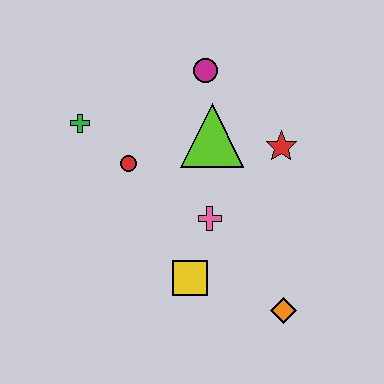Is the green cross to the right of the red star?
No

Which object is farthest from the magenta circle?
The orange diamond is farthest from the magenta circle.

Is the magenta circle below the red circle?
No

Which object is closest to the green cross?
The red circle is closest to the green cross.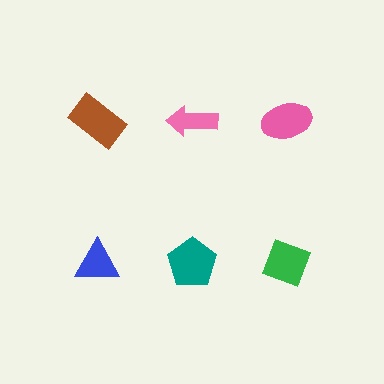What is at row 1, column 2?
A pink arrow.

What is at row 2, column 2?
A teal pentagon.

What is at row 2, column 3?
A green diamond.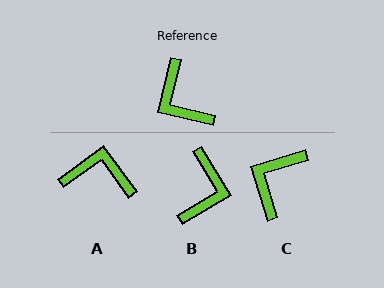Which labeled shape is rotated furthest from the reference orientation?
B, about 134 degrees away.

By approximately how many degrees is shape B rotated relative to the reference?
Approximately 134 degrees counter-clockwise.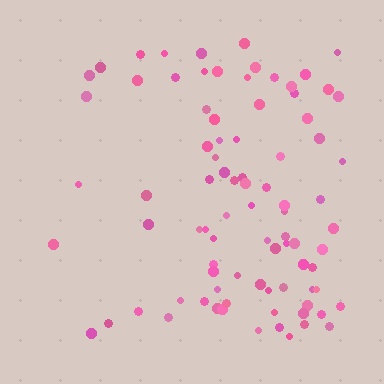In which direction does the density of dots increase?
From left to right, with the right side densest.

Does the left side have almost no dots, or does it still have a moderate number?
Still a moderate number, just noticeably fewer than the right.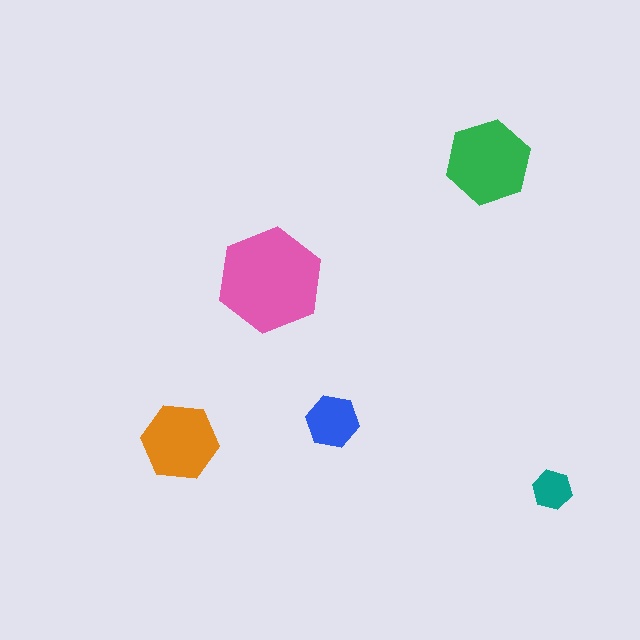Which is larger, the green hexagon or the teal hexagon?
The green one.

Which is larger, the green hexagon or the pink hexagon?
The pink one.